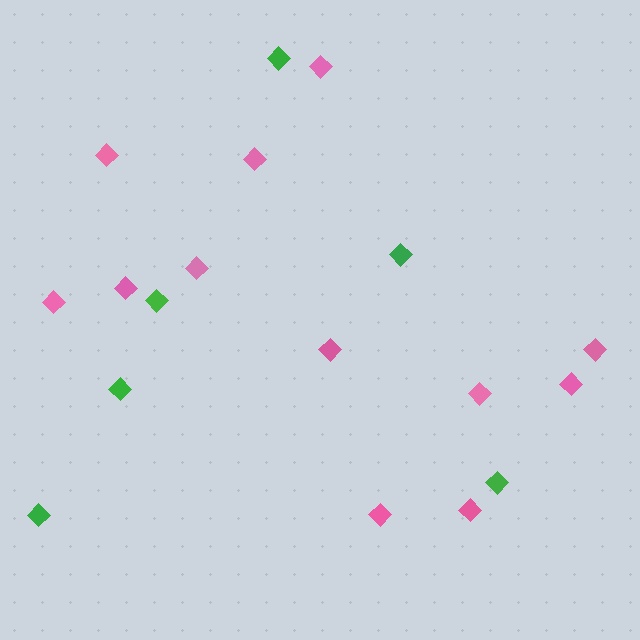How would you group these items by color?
There are 2 groups: one group of green diamonds (6) and one group of pink diamonds (12).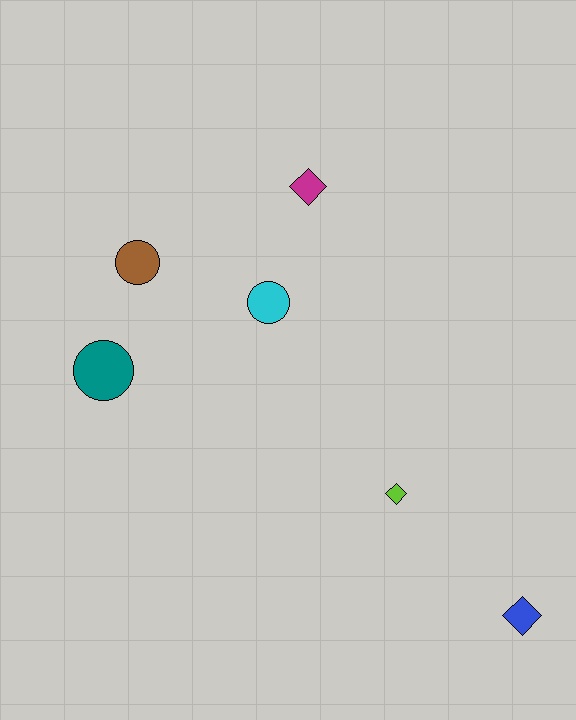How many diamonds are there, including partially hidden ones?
There are 3 diamonds.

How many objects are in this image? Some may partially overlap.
There are 6 objects.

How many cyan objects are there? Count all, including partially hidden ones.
There is 1 cyan object.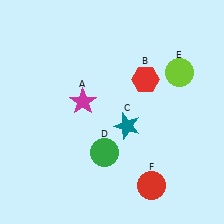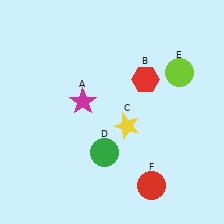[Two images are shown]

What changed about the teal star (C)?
In Image 1, C is teal. In Image 2, it changed to yellow.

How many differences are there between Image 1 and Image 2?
There is 1 difference between the two images.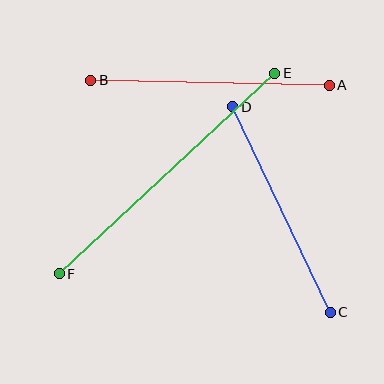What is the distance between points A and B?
The distance is approximately 239 pixels.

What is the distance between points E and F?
The distance is approximately 294 pixels.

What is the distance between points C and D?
The distance is approximately 227 pixels.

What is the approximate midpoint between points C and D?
The midpoint is at approximately (281, 210) pixels.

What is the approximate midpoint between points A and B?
The midpoint is at approximately (210, 83) pixels.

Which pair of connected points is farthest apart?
Points E and F are farthest apart.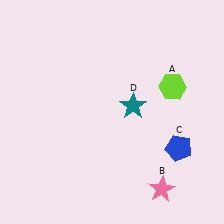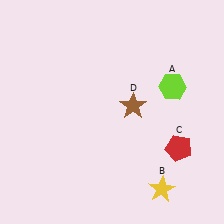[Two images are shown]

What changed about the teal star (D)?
In Image 1, D is teal. In Image 2, it changed to brown.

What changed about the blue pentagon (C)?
In Image 1, C is blue. In Image 2, it changed to red.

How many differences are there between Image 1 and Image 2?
There are 3 differences between the two images.